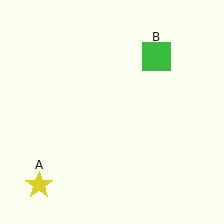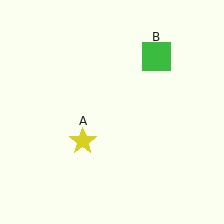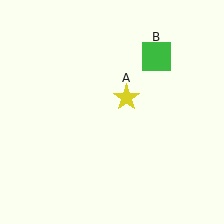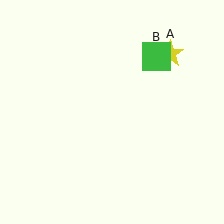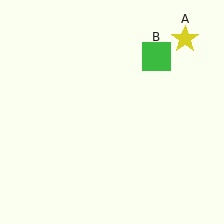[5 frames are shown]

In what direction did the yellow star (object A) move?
The yellow star (object A) moved up and to the right.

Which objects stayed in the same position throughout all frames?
Green square (object B) remained stationary.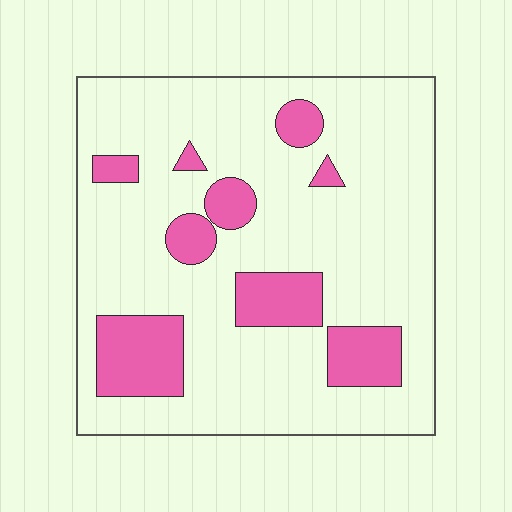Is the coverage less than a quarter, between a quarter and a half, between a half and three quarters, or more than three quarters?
Less than a quarter.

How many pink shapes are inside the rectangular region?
9.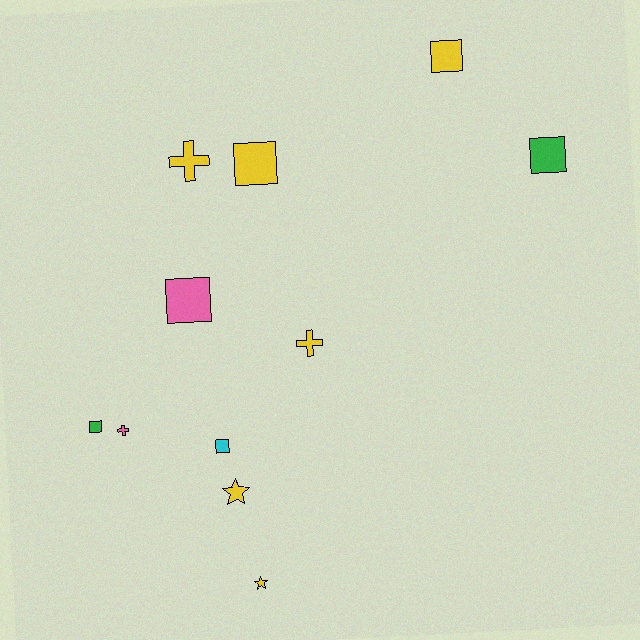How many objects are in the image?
There are 11 objects.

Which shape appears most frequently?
Square, with 6 objects.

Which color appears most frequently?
Yellow, with 6 objects.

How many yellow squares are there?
There are 2 yellow squares.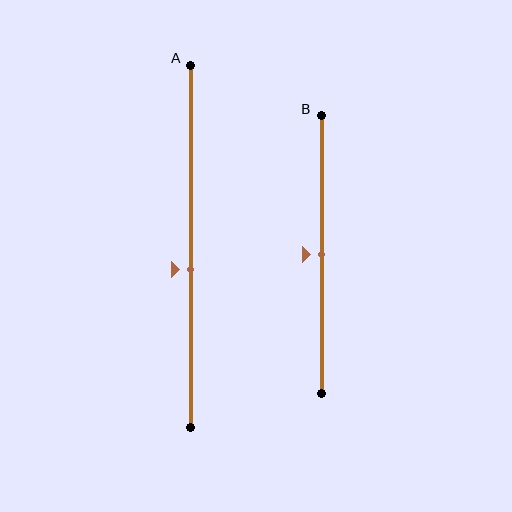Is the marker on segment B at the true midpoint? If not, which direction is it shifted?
Yes, the marker on segment B is at the true midpoint.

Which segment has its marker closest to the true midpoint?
Segment B has its marker closest to the true midpoint.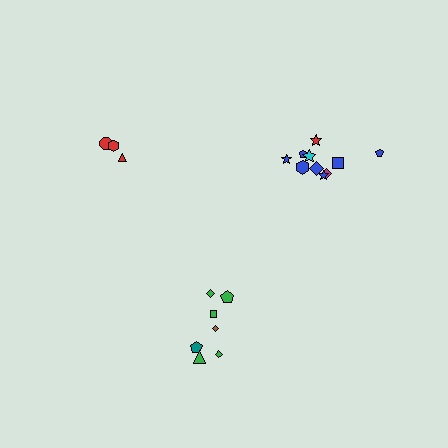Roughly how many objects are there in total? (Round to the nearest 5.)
Roughly 20 objects in total.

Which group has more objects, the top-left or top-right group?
The top-right group.